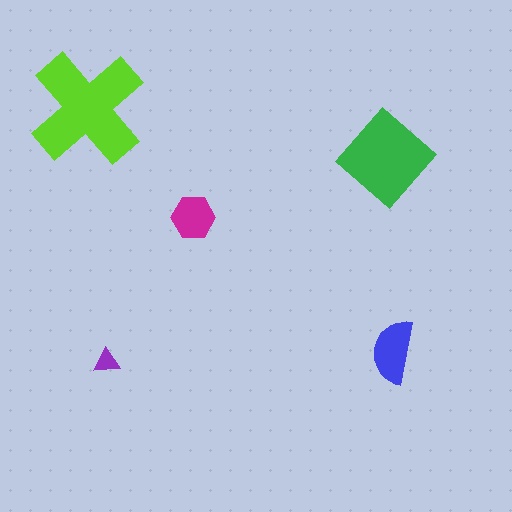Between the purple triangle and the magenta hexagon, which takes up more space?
The magenta hexagon.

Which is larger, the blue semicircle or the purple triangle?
The blue semicircle.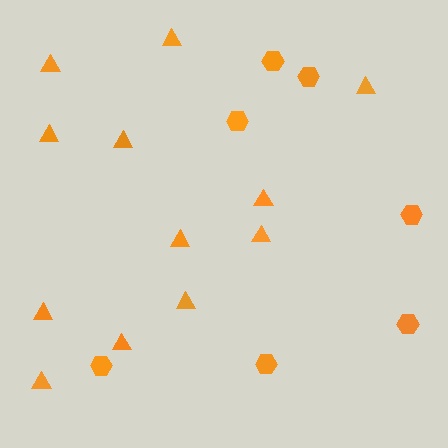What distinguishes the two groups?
There are 2 groups: one group of triangles (12) and one group of hexagons (7).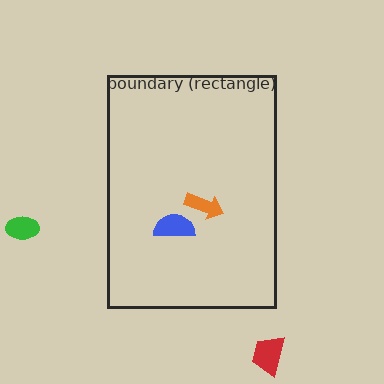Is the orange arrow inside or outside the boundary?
Inside.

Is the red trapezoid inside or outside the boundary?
Outside.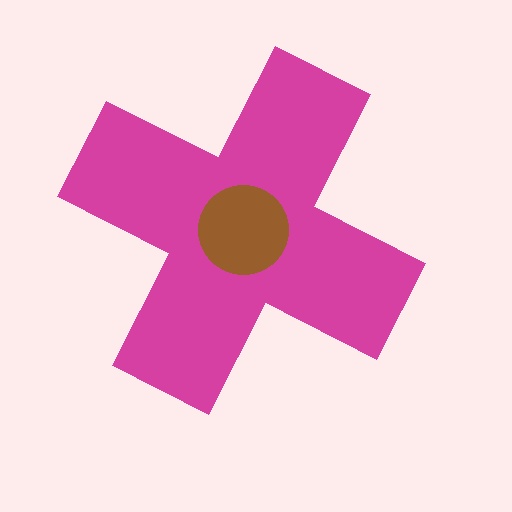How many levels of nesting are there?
2.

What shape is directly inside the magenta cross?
The brown circle.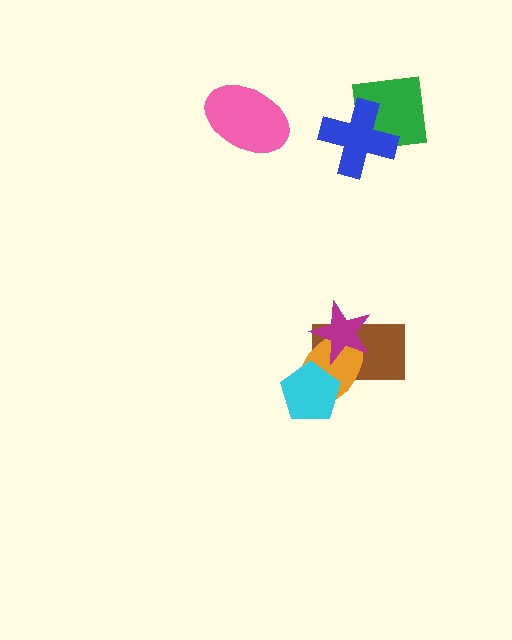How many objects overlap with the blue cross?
1 object overlaps with the blue cross.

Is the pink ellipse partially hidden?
No, no other shape covers it.